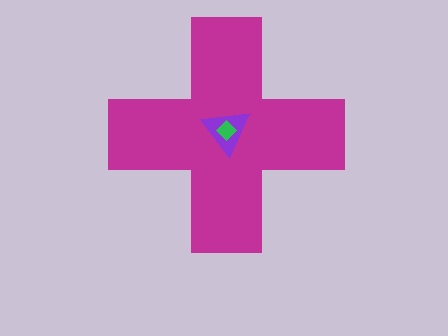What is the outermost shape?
The magenta cross.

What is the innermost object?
The green diamond.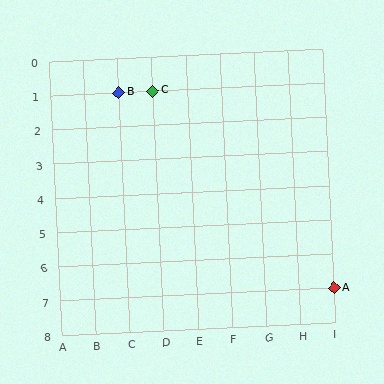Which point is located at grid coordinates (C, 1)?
Point B is at (C, 1).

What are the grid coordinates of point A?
Point A is at grid coordinates (I, 7).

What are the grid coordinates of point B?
Point B is at grid coordinates (C, 1).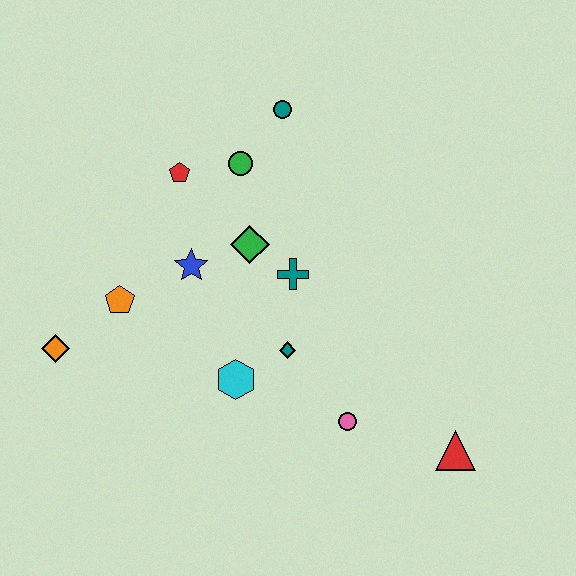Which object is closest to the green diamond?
The teal cross is closest to the green diamond.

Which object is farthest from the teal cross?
The orange diamond is farthest from the teal cross.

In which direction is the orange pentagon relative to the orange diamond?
The orange pentagon is to the right of the orange diamond.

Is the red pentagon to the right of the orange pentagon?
Yes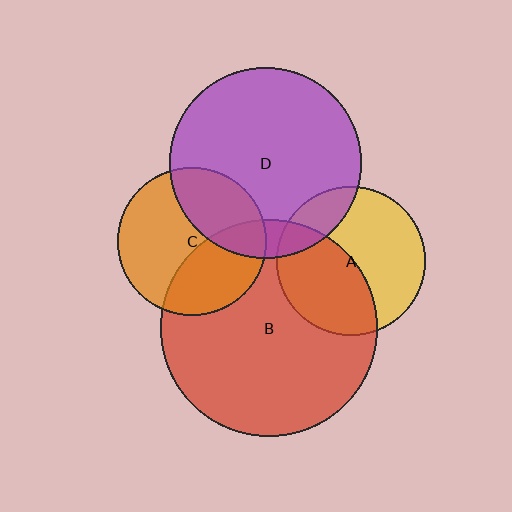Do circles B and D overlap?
Yes.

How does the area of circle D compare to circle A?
Approximately 1.6 times.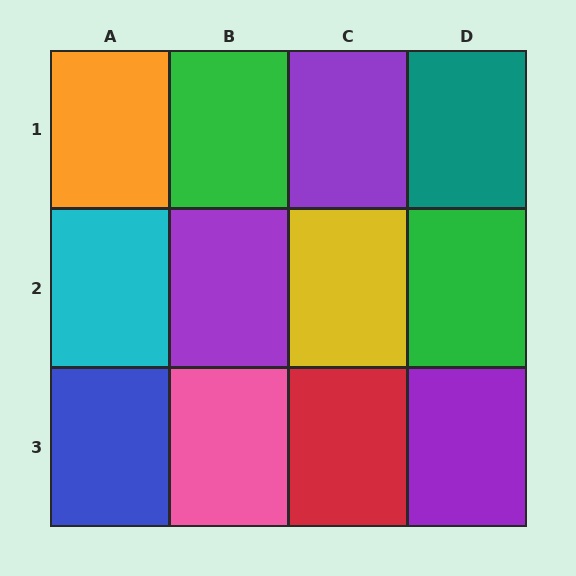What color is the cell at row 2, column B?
Purple.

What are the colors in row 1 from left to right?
Orange, green, purple, teal.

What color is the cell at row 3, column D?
Purple.